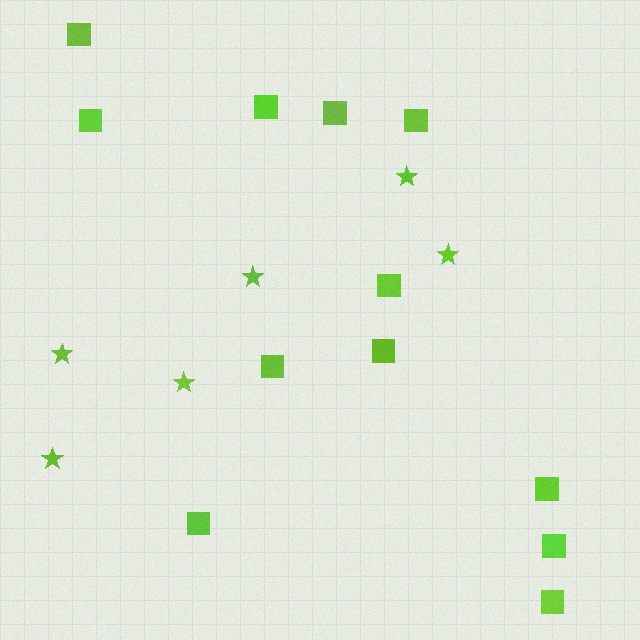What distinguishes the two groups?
There are 2 groups: one group of squares (12) and one group of stars (6).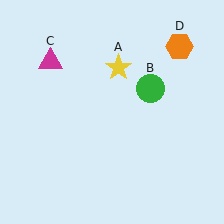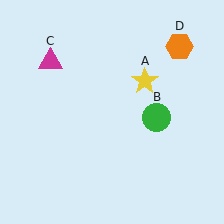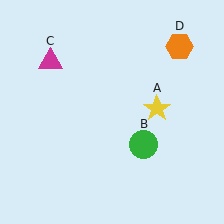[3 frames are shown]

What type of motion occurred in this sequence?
The yellow star (object A), green circle (object B) rotated clockwise around the center of the scene.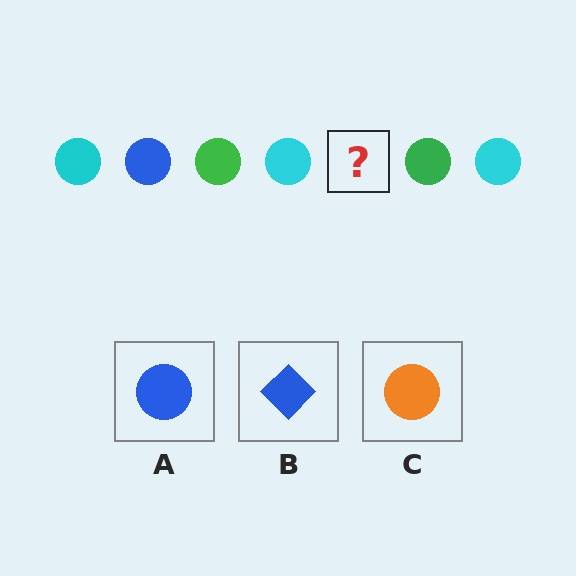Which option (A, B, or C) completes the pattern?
A.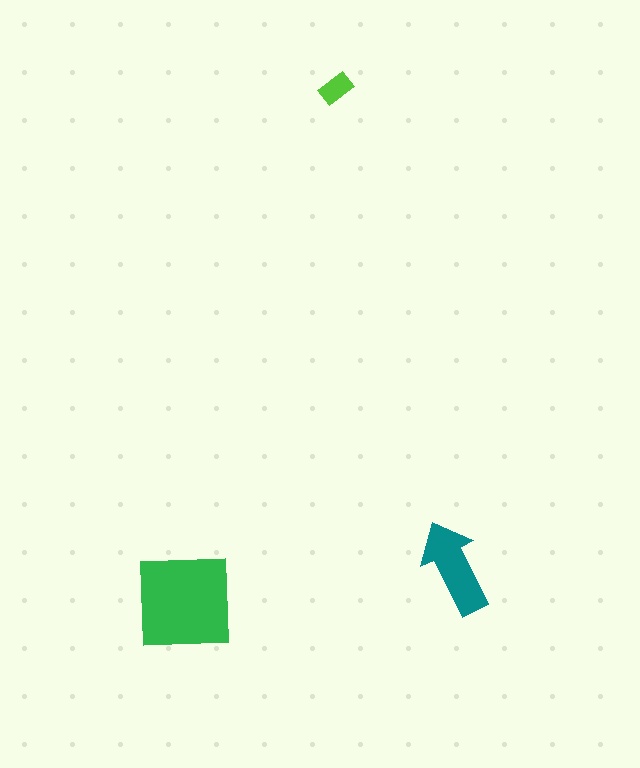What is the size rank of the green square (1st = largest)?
1st.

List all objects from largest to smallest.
The green square, the teal arrow, the lime rectangle.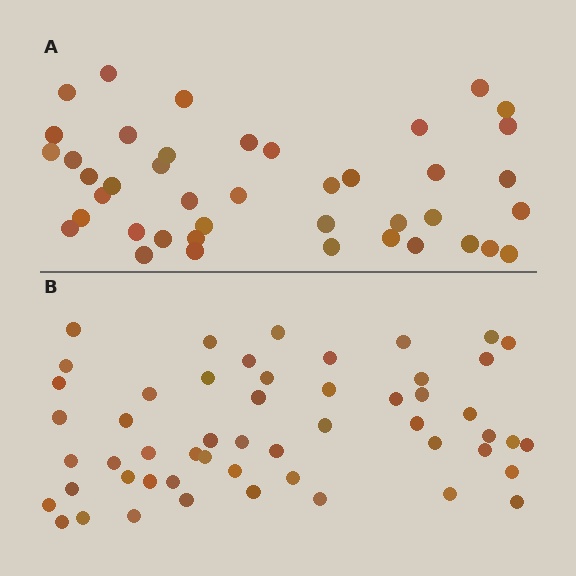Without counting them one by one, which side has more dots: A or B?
Region B (the bottom region) has more dots.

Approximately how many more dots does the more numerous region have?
Region B has roughly 12 or so more dots than region A.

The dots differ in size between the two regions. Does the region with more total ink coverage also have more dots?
No. Region A has more total ink coverage because its dots are larger, but region B actually contains more individual dots. Total area can be misleading — the number of items is what matters here.